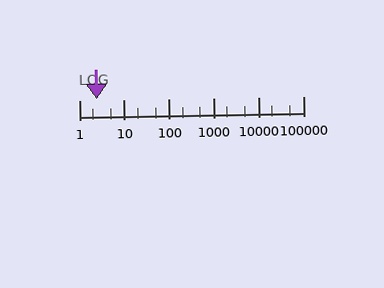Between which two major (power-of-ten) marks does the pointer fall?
The pointer is between 1 and 10.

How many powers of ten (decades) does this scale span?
The scale spans 5 decades, from 1 to 100000.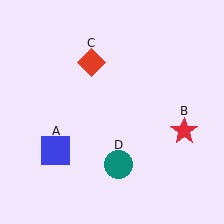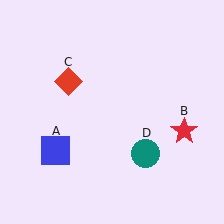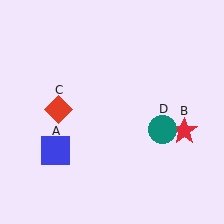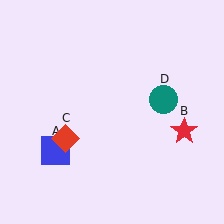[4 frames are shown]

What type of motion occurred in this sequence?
The red diamond (object C), teal circle (object D) rotated counterclockwise around the center of the scene.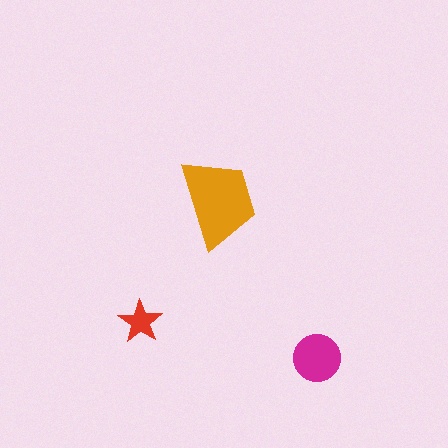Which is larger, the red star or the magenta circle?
The magenta circle.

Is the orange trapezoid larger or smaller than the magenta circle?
Larger.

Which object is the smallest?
The red star.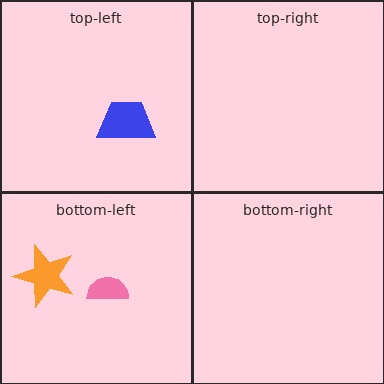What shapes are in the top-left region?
The blue trapezoid.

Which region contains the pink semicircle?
The bottom-left region.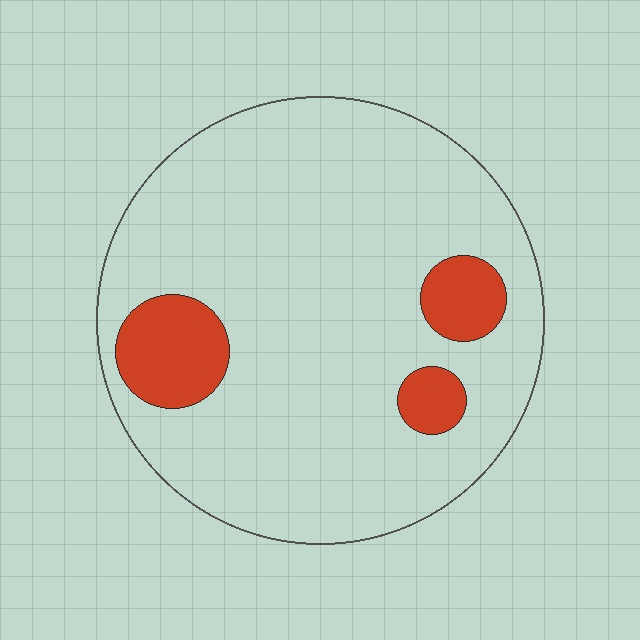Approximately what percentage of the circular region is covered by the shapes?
Approximately 15%.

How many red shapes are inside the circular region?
3.